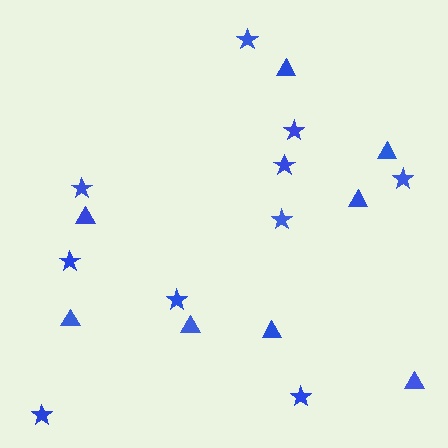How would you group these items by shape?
There are 2 groups: one group of triangles (8) and one group of stars (10).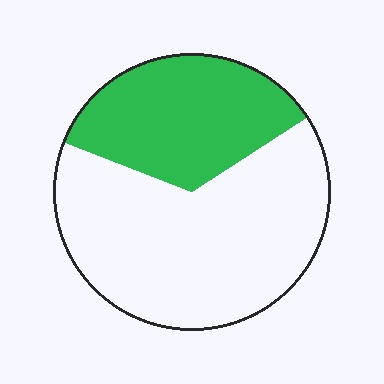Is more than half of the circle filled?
No.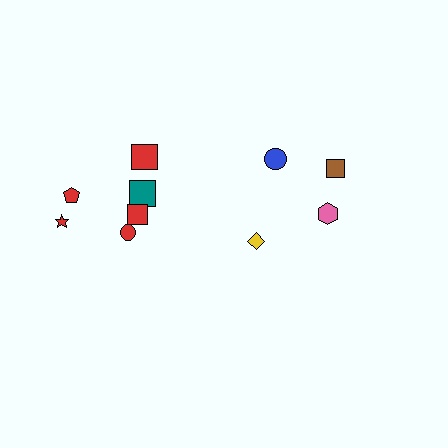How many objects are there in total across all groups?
There are 10 objects.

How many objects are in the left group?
There are 6 objects.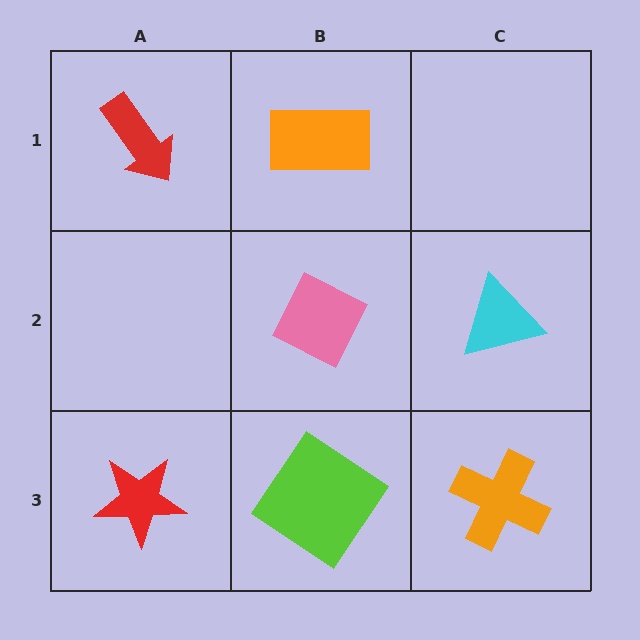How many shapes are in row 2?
2 shapes.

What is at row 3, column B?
A lime diamond.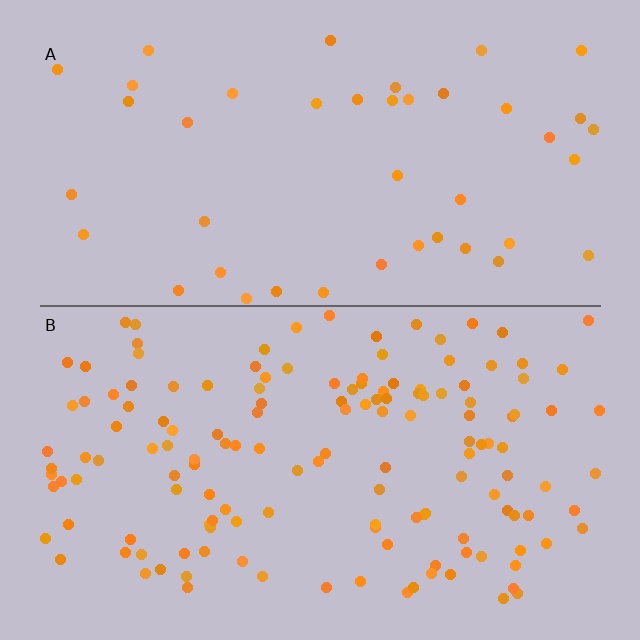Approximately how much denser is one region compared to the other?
Approximately 3.5× — region B over region A.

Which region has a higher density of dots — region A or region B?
B (the bottom).